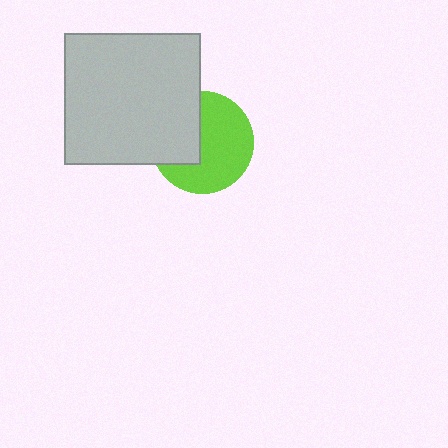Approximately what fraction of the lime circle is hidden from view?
Roughly 38% of the lime circle is hidden behind the light gray rectangle.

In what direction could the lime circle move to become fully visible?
The lime circle could move right. That would shift it out from behind the light gray rectangle entirely.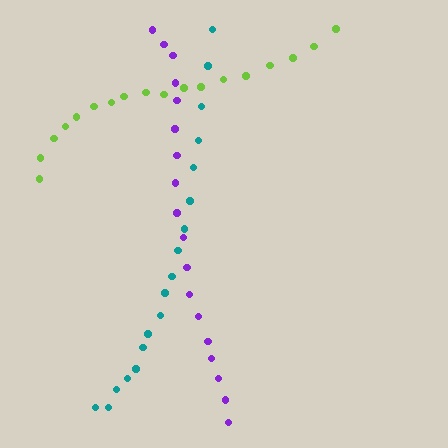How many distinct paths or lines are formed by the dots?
There are 3 distinct paths.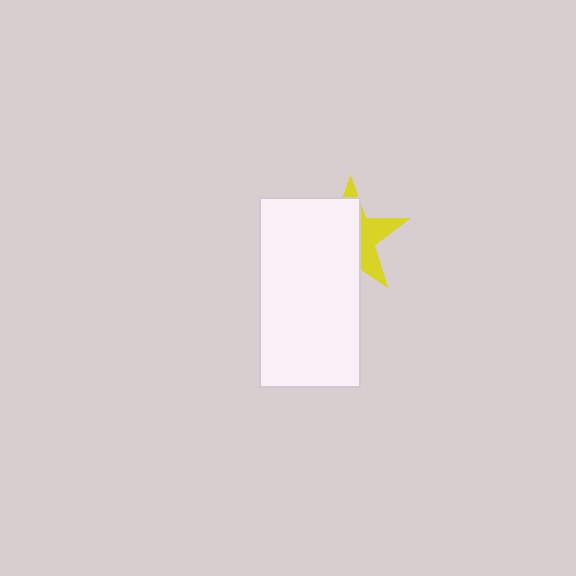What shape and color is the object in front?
The object in front is a white rectangle.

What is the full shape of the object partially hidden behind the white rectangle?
The partially hidden object is a yellow star.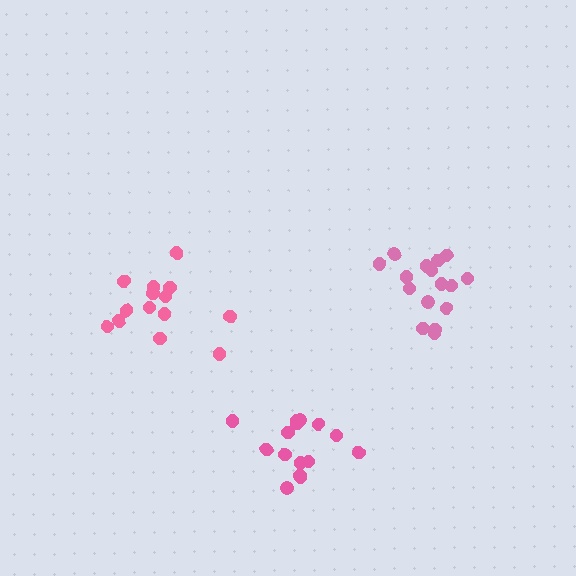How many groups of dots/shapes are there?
There are 3 groups.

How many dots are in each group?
Group 1: 16 dots, Group 2: 14 dots, Group 3: 15 dots (45 total).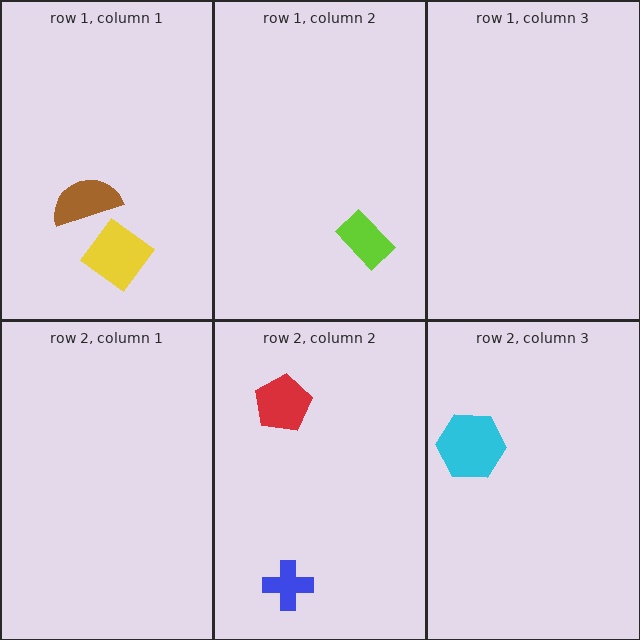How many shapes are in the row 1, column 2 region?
1.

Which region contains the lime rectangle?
The row 1, column 2 region.